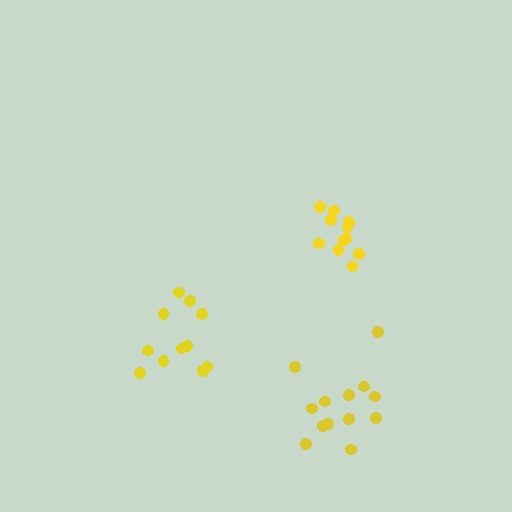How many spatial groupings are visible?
There are 3 spatial groupings.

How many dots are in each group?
Group 1: 11 dots, Group 2: 11 dots, Group 3: 13 dots (35 total).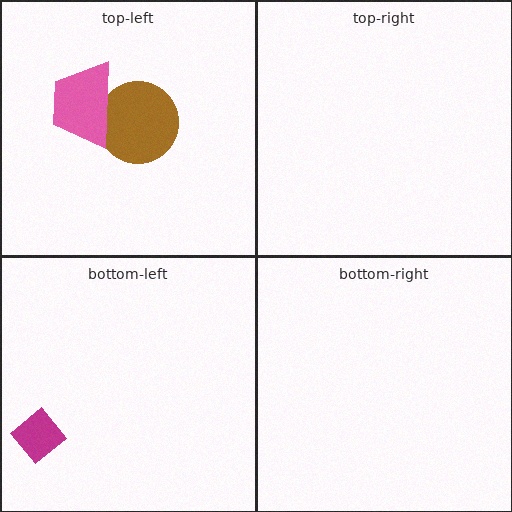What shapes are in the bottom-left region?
The magenta diamond.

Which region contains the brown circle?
The top-left region.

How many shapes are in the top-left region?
2.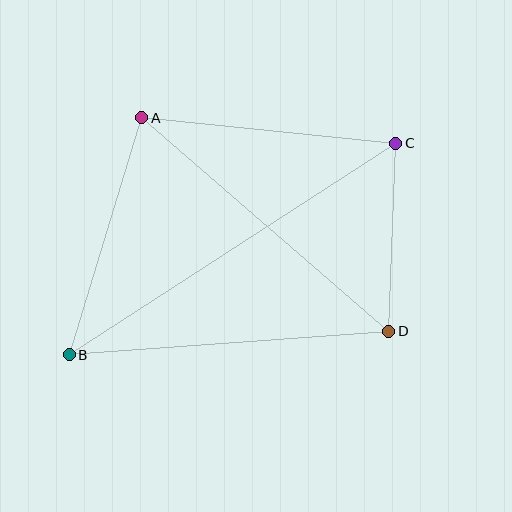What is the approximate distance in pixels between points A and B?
The distance between A and B is approximately 248 pixels.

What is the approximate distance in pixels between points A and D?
The distance between A and D is approximately 326 pixels.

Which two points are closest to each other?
Points C and D are closest to each other.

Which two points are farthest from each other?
Points B and C are farthest from each other.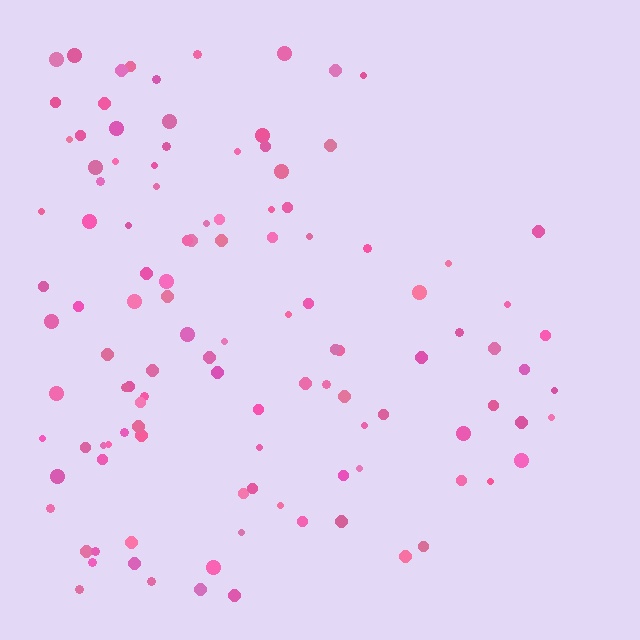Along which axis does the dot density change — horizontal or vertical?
Horizontal.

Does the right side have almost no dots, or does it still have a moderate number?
Still a moderate number, just noticeably fewer than the left.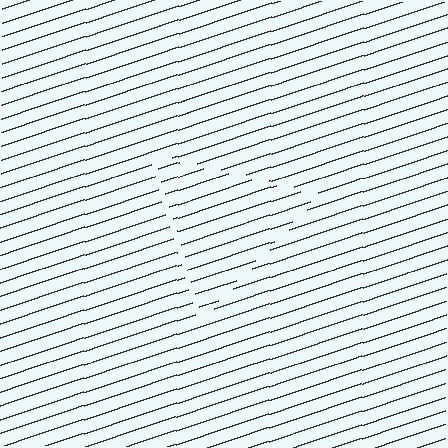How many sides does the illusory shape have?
3 sides — the line-ends trace a triangle.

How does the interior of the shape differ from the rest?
The interior of the shape contains the same grating, shifted by half a period — the contour is defined by the phase discontinuity where line-ends from the inner and outer gratings abut.